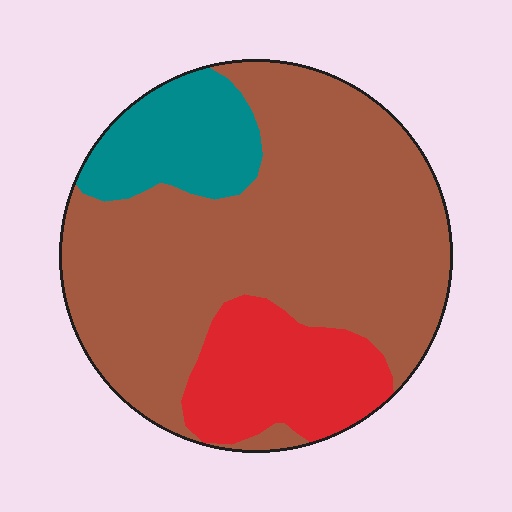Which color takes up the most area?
Brown, at roughly 70%.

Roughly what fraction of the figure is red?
Red takes up less than a quarter of the figure.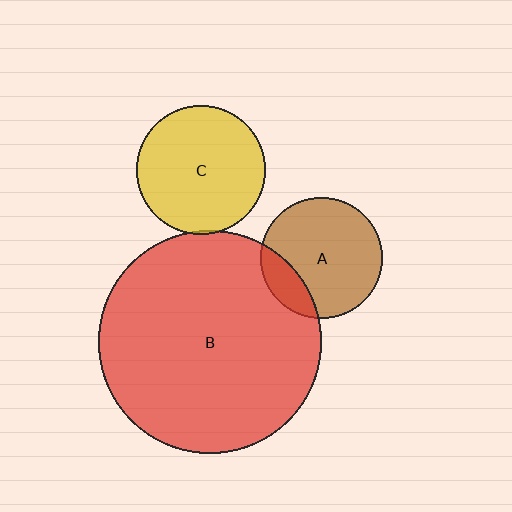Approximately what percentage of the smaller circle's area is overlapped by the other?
Approximately 20%.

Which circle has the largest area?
Circle B (red).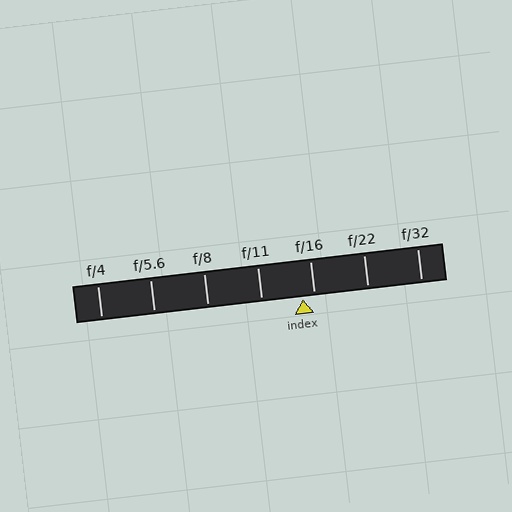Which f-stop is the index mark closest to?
The index mark is closest to f/16.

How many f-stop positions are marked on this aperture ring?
There are 7 f-stop positions marked.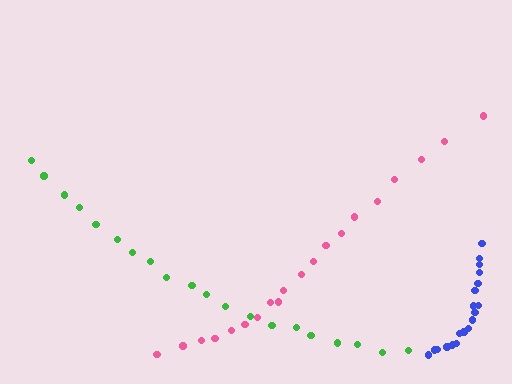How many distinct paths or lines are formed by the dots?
There are 3 distinct paths.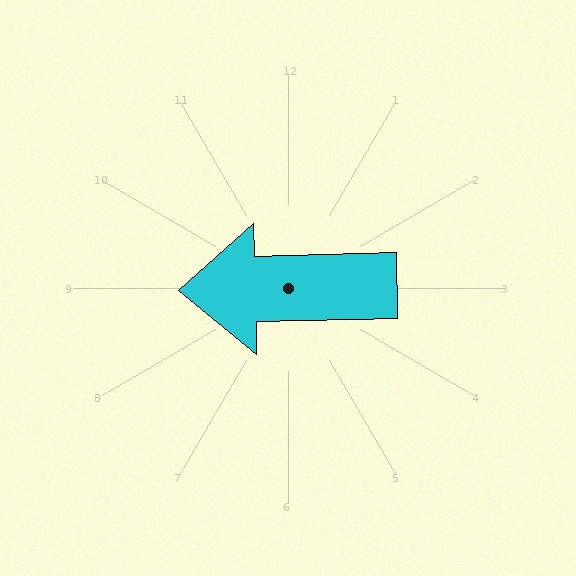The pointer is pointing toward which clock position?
Roughly 9 o'clock.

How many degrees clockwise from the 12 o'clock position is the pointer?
Approximately 269 degrees.